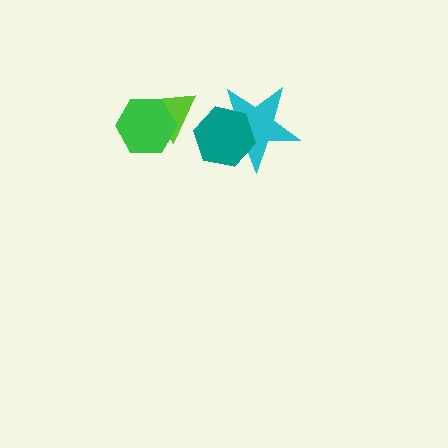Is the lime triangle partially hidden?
Yes, it is partially covered by another shape.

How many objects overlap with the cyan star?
1 object overlaps with the cyan star.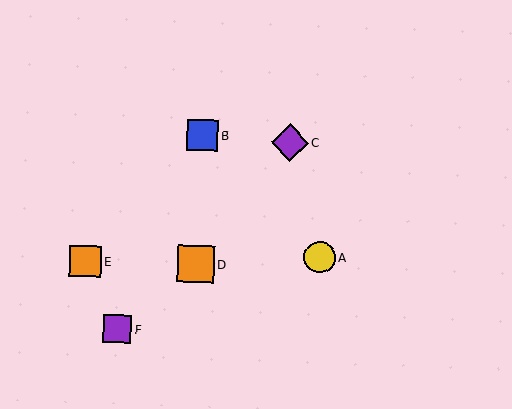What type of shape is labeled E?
Shape E is an orange square.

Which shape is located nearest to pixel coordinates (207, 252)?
The orange square (labeled D) at (196, 264) is nearest to that location.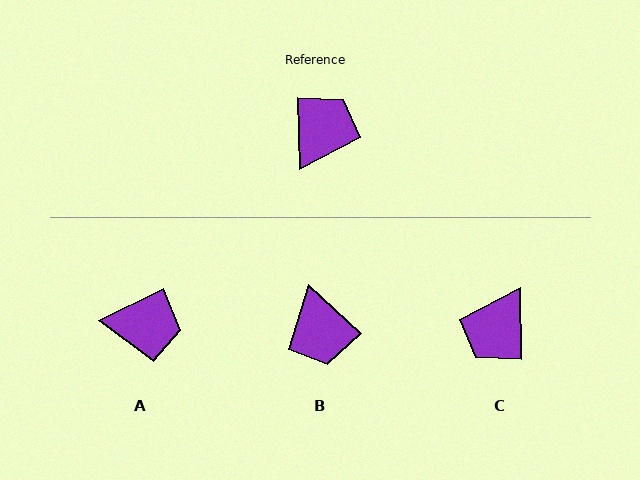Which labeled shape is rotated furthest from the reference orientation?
C, about 180 degrees away.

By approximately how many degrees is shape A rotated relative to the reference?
Approximately 65 degrees clockwise.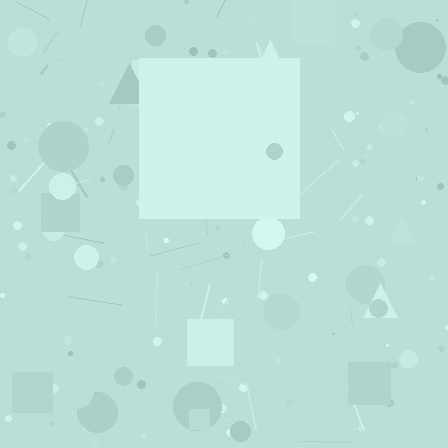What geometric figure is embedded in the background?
A square is embedded in the background.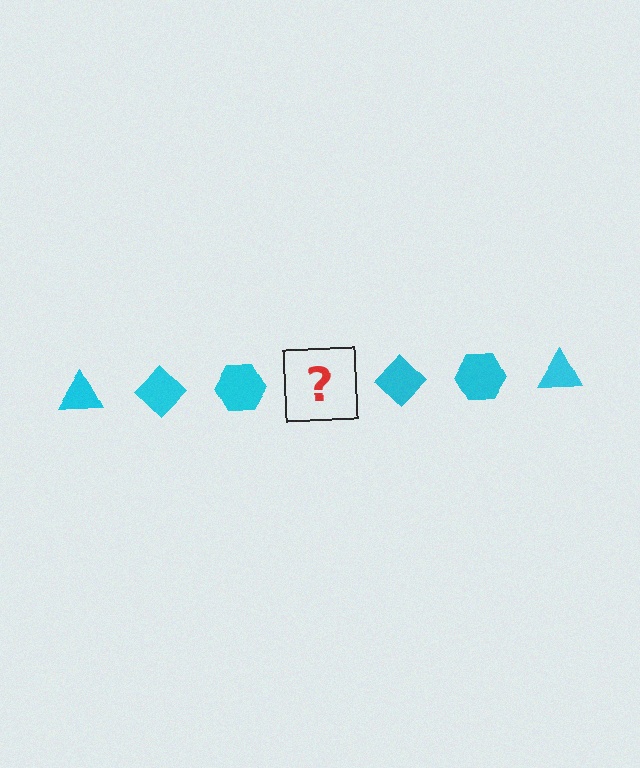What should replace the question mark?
The question mark should be replaced with a cyan triangle.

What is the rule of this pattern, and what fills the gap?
The rule is that the pattern cycles through triangle, diamond, hexagon shapes in cyan. The gap should be filled with a cyan triangle.